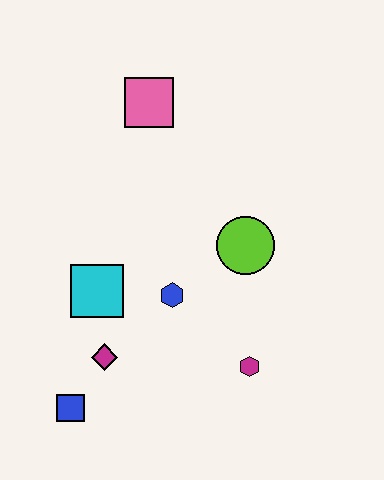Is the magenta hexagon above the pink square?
No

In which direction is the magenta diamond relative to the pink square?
The magenta diamond is below the pink square.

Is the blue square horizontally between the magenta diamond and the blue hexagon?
No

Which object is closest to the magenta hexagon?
The blue hexagon is closest to the magenta hexagon.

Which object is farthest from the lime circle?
The blue square is farthest from the lime circle.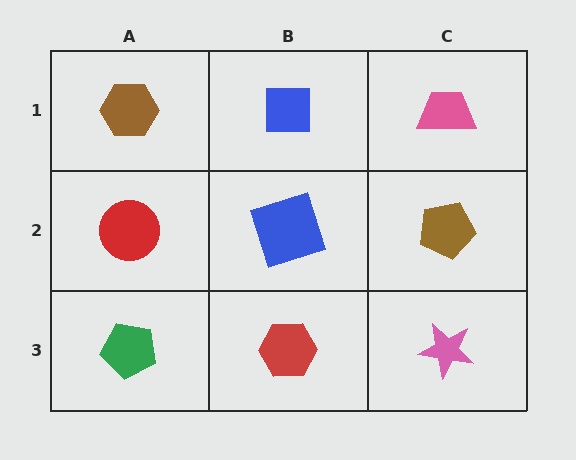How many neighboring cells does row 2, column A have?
3.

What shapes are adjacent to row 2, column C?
A pink trapezoid (row 1, column C), a pink star (row 3, column C), a blue square (row 2, column B).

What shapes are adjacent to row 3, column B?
A blue square (row 2, column B), a green pentagon (row 3, column A), a pink star (row 3, column C).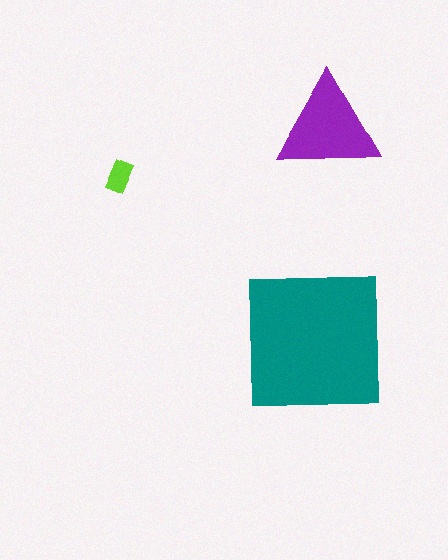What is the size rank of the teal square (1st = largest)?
1st.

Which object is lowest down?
The teal square is bottommost.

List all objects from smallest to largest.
The lime rectangle, the purple triangle, the teal square.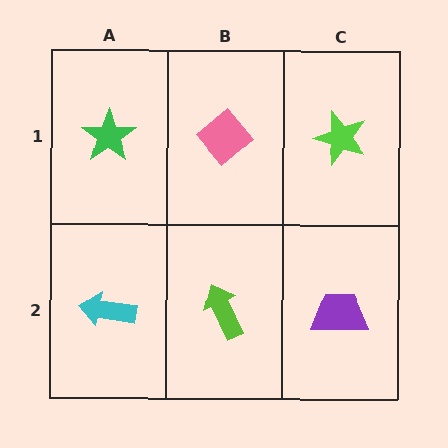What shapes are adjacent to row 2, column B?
A pink diamond (row 1, column B), a cyan arrow (row 2, column A), a purple trapezoid (row 2, column C).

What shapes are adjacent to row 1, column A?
A cyan arrow (row 2, column A), a pink diamond (row 1, column B).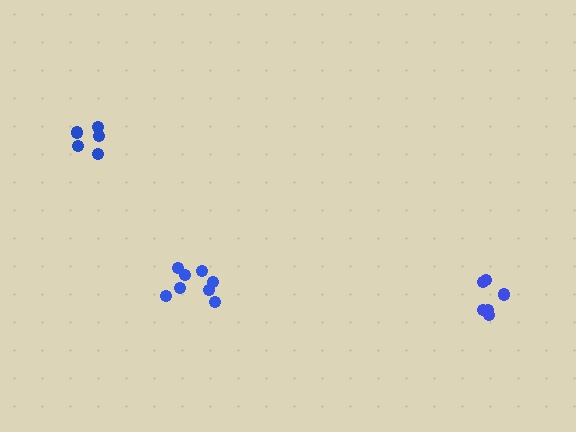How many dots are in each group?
Group 1: 7 dots, Group 2: 5 dots, Group 3: 8 dots (20 total).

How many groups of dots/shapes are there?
There are 3 groups.